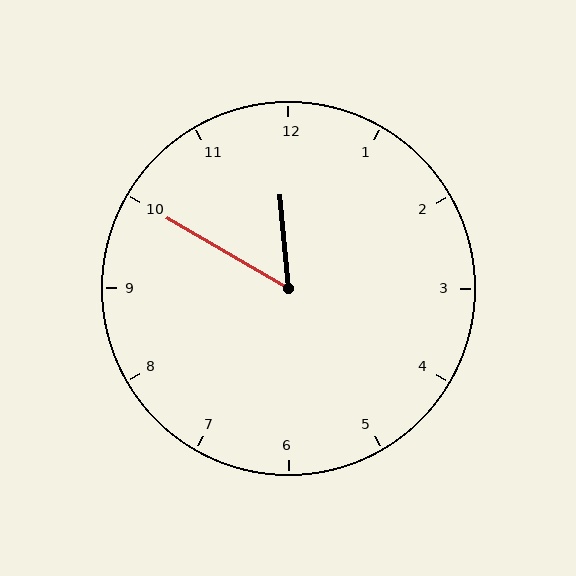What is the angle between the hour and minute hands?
Approximately 55 degrees.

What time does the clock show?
11:50.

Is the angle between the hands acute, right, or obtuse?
It is acute.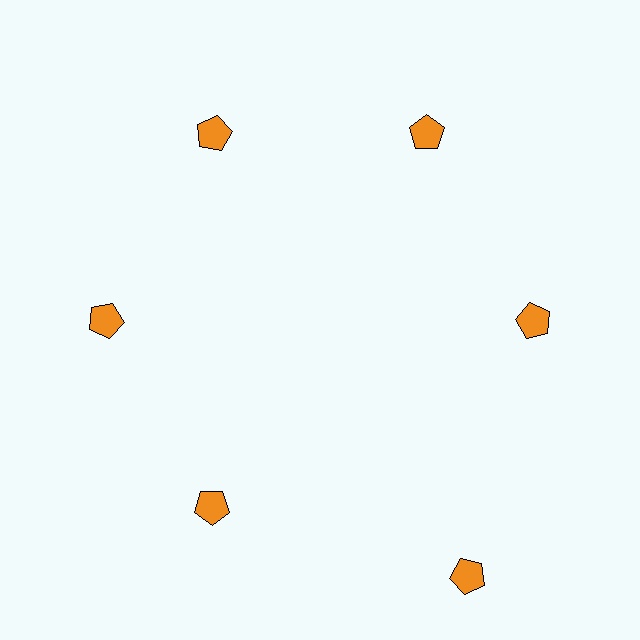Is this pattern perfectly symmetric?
No. The 6 orange pentagons are arranged in a ring, but one element near the 5 o'clock position is pushed outward from the center, breaking the 6-fold rotational symmetry.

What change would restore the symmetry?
The symmetry would be restored by moving it inward, back onto the ring so that all 6 pentagons sit at equal angles and equal distance from the center.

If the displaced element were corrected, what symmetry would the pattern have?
It would have 6-fold rotational symmetry — the pattern would map onto itself every 60 degrees.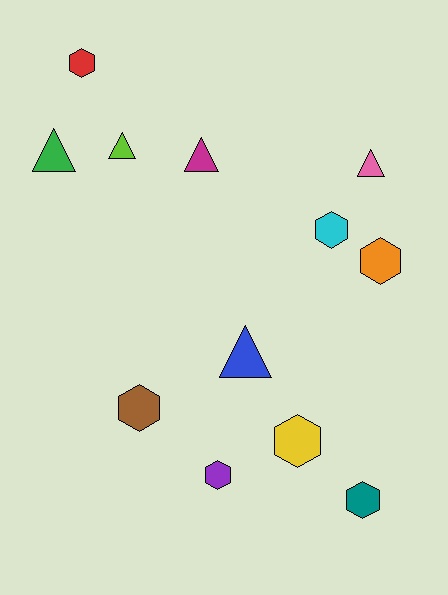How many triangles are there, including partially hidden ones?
There are 5 triangles.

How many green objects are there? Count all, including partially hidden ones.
There is 1 green object.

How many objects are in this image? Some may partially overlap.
There are 12 objects.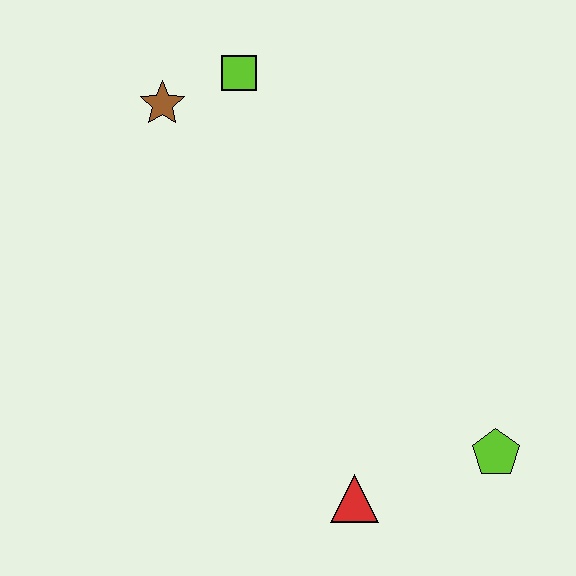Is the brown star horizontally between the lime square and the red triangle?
No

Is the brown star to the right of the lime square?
No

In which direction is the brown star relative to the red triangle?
The brown star is above the red triangle.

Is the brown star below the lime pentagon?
No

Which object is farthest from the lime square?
The lime pentagon is farthest from the lime square.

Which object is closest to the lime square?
The brown star is closest to the lime square.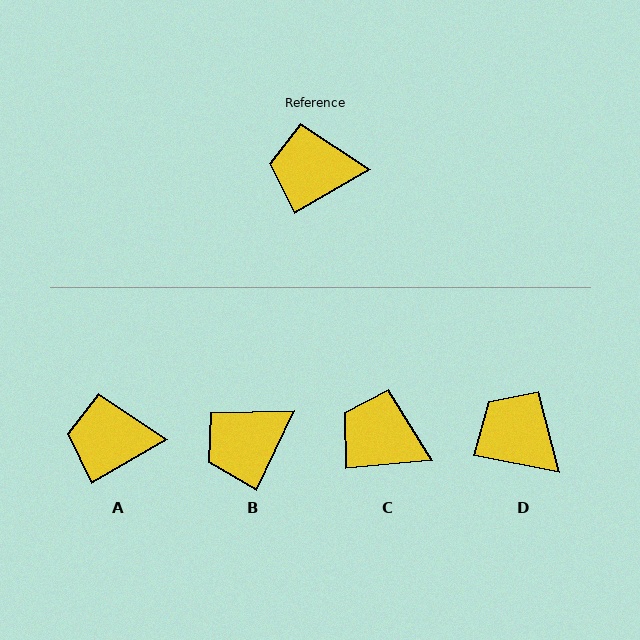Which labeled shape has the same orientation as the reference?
A.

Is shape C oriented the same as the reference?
No, it is off by about 25 degrees.